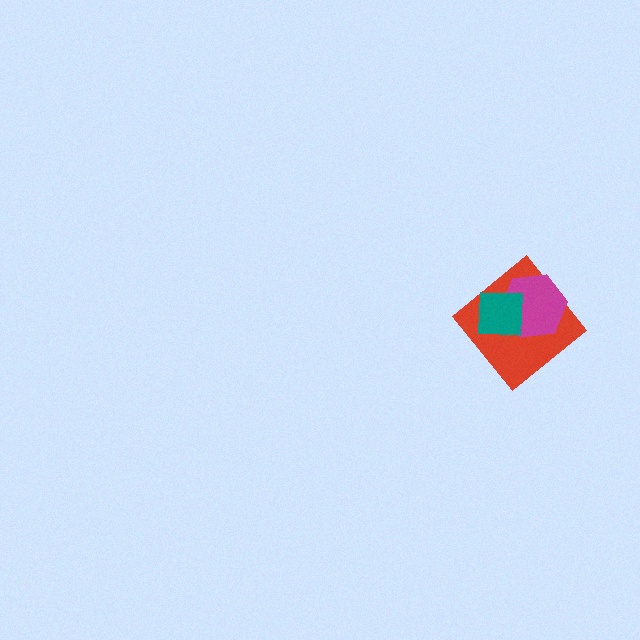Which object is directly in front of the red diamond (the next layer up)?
The magenta hexagon is directly in front of the red diamond.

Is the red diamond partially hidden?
Yes, it is partially covered by another shape.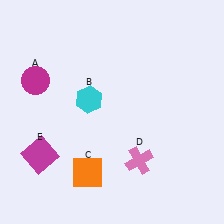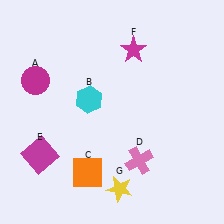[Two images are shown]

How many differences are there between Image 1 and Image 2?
There are 2 differences between the two images.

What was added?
A magenta star (F), a yellow star (G) were added in Image 2.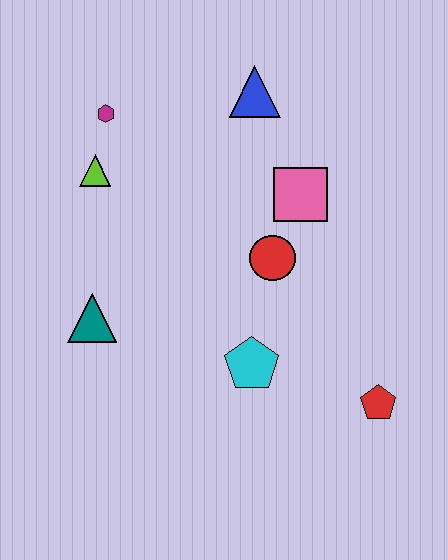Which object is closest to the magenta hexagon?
The lime triangle is closest to the magenta hexagon.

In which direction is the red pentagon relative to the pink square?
The red pentagon is below the pink square.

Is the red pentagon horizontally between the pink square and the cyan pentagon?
No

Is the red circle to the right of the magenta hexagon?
Yes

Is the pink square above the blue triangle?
No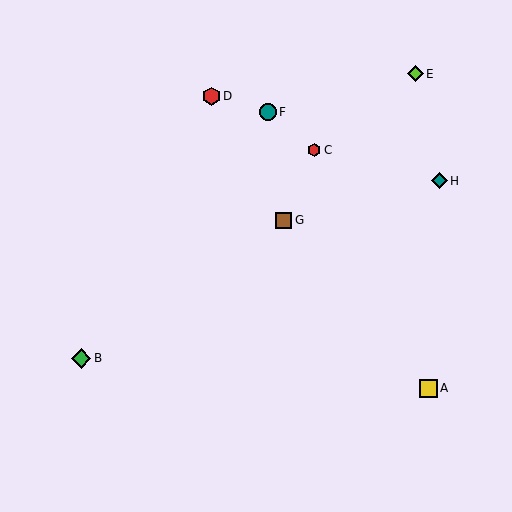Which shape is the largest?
The green diamond (labeled B) is the largest.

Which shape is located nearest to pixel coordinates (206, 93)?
The red hexagon (labeled D) at (212, 96) is nearest to that location.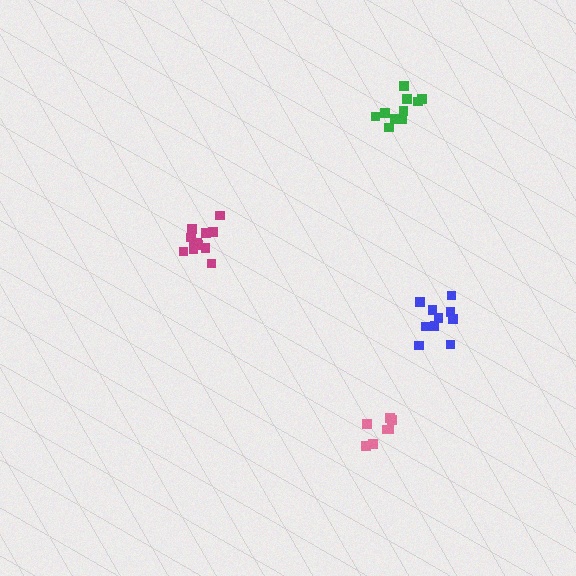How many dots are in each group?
Group 1: 12 dots, Group 2: 7 dots, Group 3: 10 dots, Group 4: 10 dots (39 total).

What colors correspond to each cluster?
The clusters are colored: magenta, pink, blue, green.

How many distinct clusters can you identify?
There are 4 distinct clusters.